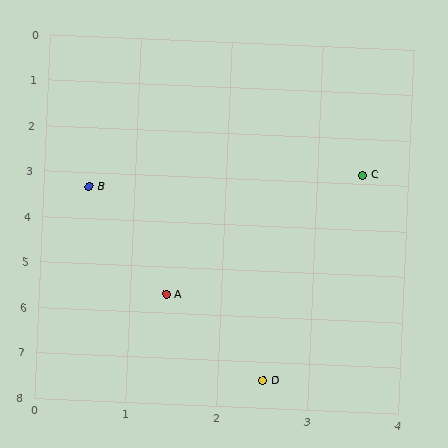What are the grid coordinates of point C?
Point C is at approximately (3.5, 2.8).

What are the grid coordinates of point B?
Point B is at approximately (0.5, 3.3).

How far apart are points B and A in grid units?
Points B and A are about 2.5 grid units apart.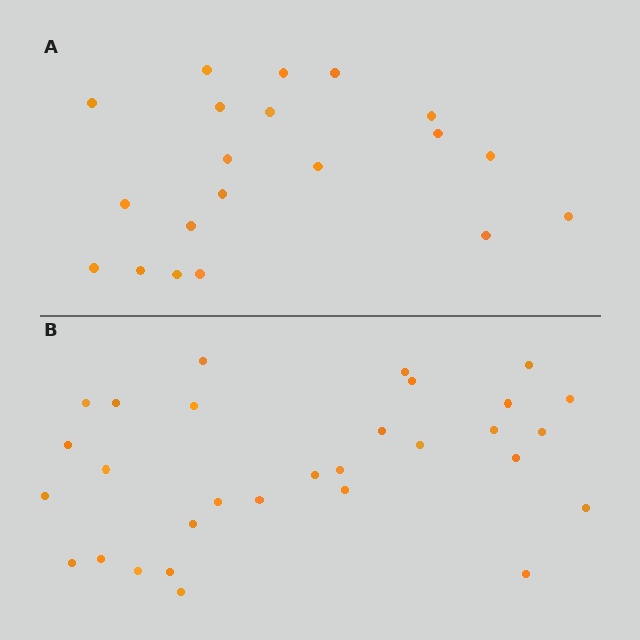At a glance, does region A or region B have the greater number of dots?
Region B (the bottom region) has more dots.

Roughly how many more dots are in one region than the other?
Region B has roughly 10 or so more dots than region A.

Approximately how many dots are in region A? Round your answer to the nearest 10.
About 20 dots.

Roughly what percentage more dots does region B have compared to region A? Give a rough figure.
About 50% more.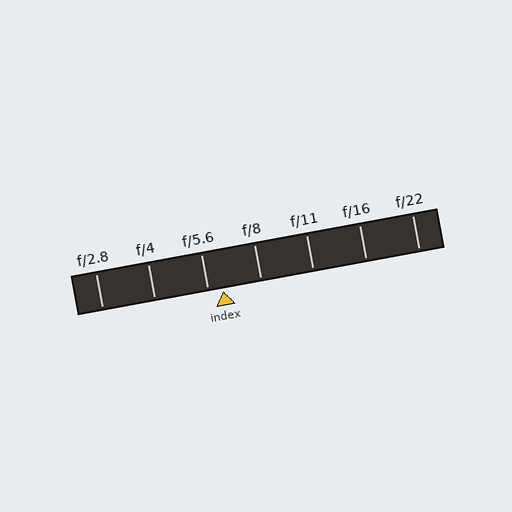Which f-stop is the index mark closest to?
The index mark is closest to f/5.6.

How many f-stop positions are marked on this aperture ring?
There are 7 f-stop positions marked.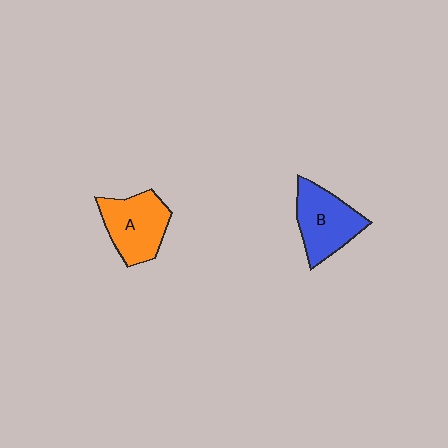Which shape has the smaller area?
Shape A (orange).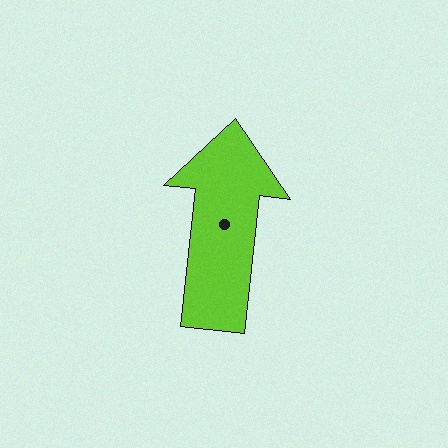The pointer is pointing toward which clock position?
Roughly 12 o'clock.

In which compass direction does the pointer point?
North.